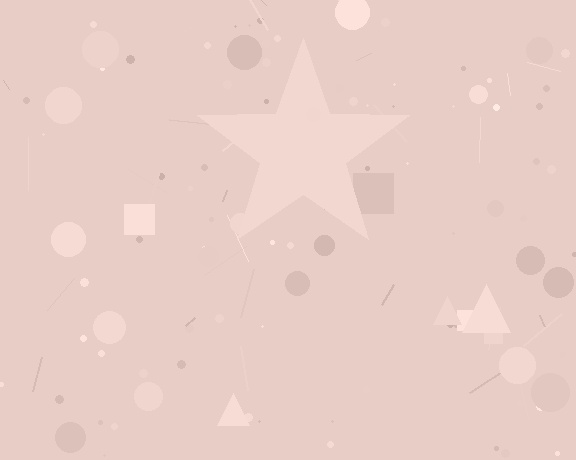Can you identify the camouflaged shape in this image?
The camouflaged shape is a star.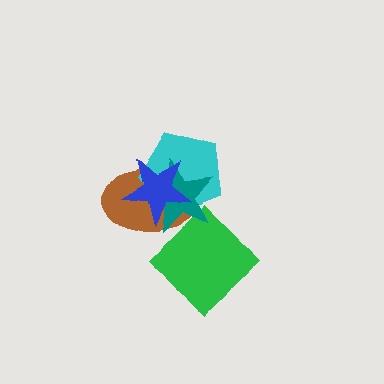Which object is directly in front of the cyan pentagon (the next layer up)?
The teal star is directly in front of the cyan pentagon.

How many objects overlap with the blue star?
3 objects overlap with the blue star.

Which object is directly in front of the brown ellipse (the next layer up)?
The cyan pentagon is directly in front of the brown ellipse.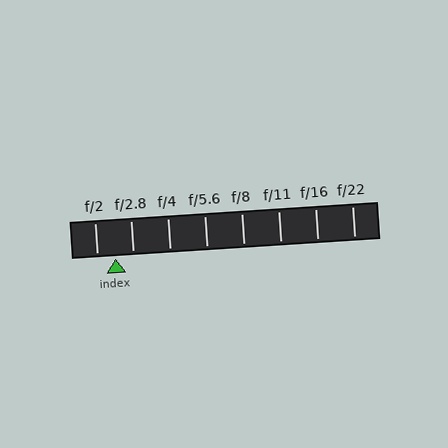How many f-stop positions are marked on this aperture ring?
There are 8 f-stop positions marked.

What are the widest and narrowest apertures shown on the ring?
The widest aperture shown is f/2 and the narrowest is f/22.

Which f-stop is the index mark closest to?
The index mark is closest to f/2.8.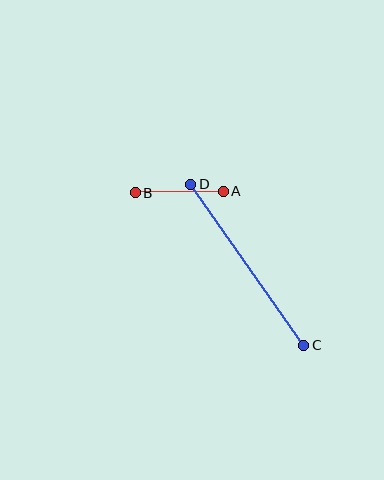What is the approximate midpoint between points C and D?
The midpoint is at approximately (247, 265) pixels.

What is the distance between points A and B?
The distance is approximately 88 pixels.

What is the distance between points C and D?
The distance is approximately 197 pixels.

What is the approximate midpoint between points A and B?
The midpoint is at approximately (179, 192) pixels.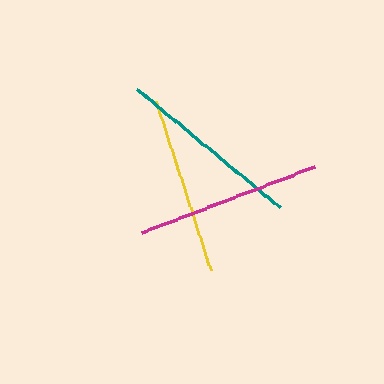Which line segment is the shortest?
The yellow line is the shortest at approximately 178 pixels.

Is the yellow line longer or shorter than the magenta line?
The magenta line is longer than the yellow line.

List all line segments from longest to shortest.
From longest to shortest: teal, magenta, yellow.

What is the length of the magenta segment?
The magenta segment is approximately 185 pixels long.